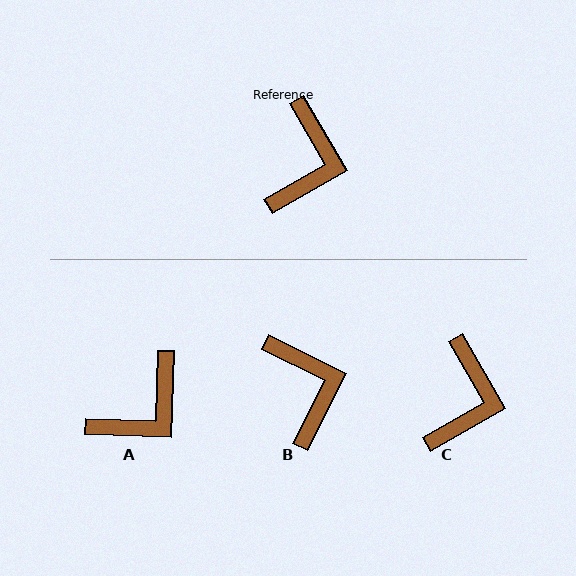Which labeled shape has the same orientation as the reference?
C.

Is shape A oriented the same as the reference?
No, it is off by about 32 degrees.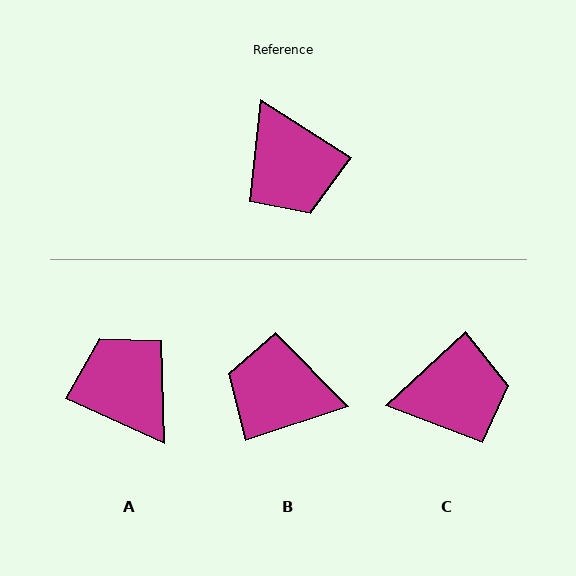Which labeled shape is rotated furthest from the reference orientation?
A, about 172 degrees away.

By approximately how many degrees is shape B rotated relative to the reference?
Approximately 129 degrees clockwise.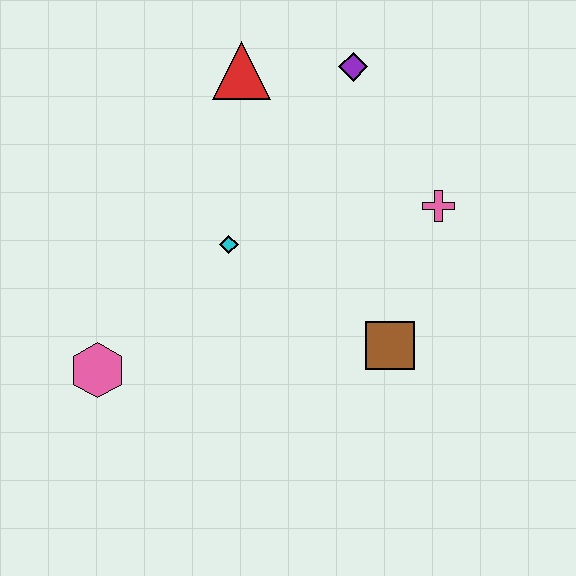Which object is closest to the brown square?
The pink cross is closest to the brown square.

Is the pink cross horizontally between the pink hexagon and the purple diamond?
No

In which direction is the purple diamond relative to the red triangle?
The purple diamond is to the right of the red triangle.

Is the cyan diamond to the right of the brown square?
No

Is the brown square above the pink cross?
No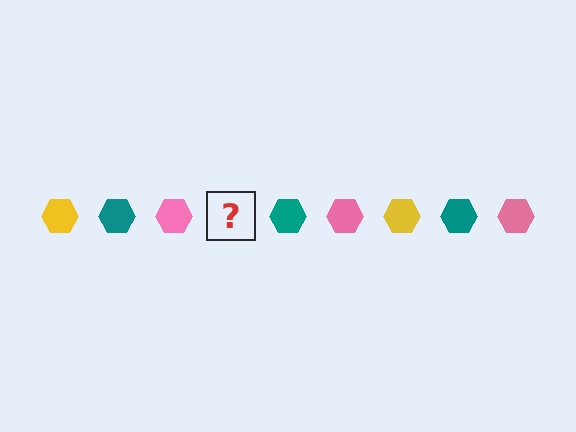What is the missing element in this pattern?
The missing element is a yellow hexagon.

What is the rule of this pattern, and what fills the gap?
The rule is that the pattern cycles through yellow, teal, pink hexagons. The gap should be filled with a yellow hexagon.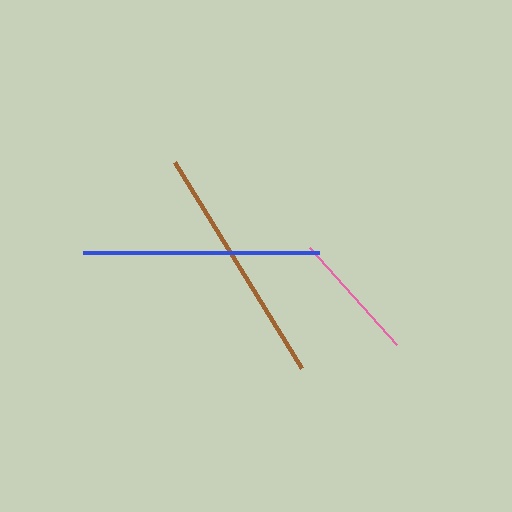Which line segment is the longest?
The brown line is the longest at approximately 242 pixels.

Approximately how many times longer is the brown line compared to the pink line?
The brown line is approximately 1.9 times the length of the pink line.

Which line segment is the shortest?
The pink line is the shortest at approximately 130 pixels.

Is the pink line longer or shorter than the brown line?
The brown line is longer than the pink line.